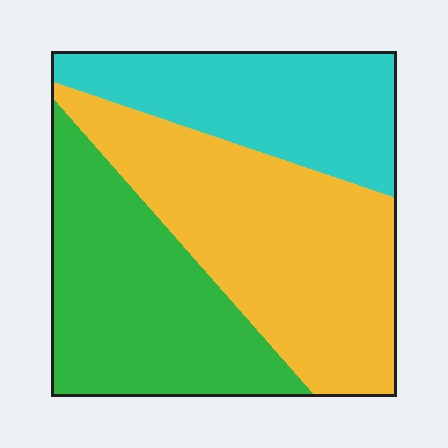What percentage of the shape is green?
Green takes up about one third (1/3) of the shape.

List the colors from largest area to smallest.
From largest to smallest: yellow, green, cyan.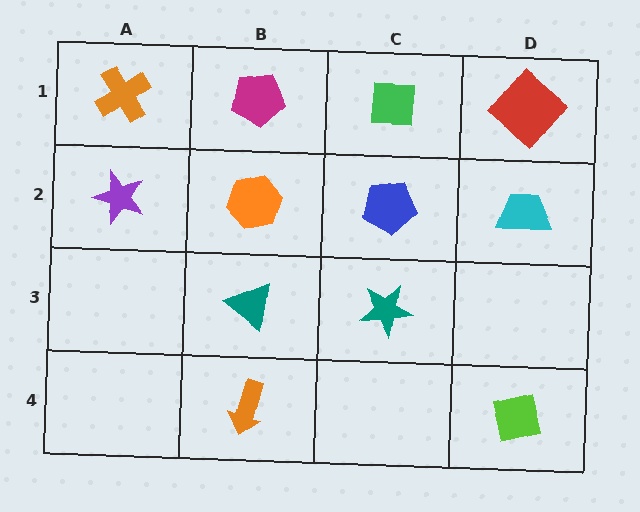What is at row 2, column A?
A purple star.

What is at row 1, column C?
A green square.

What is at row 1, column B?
A magenta pentagon.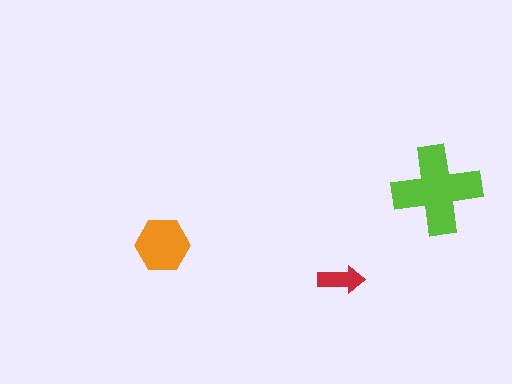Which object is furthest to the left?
The orange hexagon is leftmost.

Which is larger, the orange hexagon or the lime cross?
The lime cross.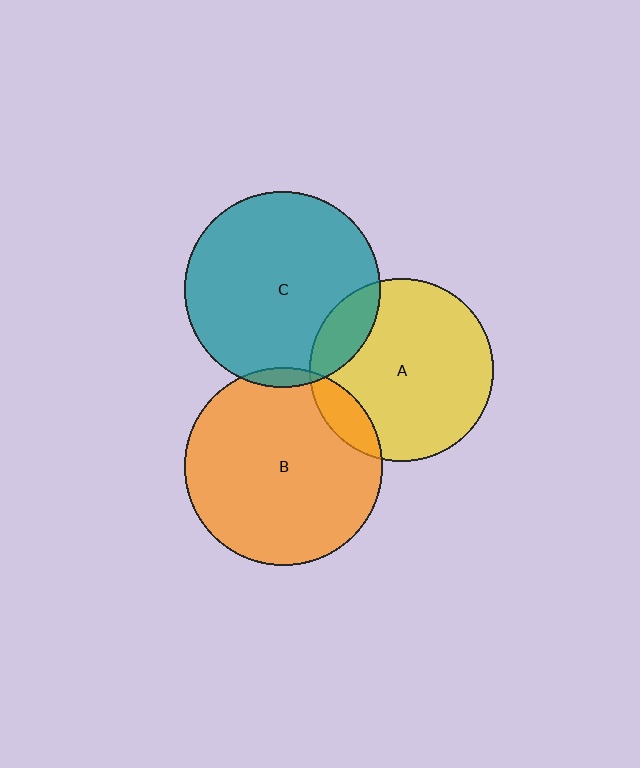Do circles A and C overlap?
Yes.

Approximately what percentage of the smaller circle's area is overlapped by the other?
Approximately 15%.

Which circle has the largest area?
Circle B (orange).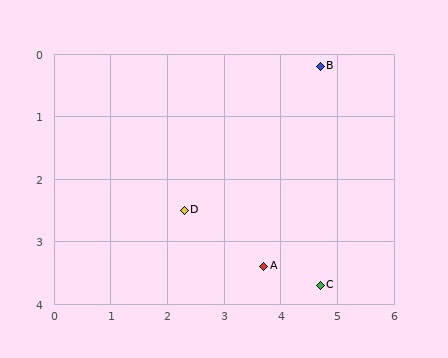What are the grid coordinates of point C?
Point C is at approximately (4.7, 3.7).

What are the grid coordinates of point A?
Point A is at approximately (3.7, 3.4).